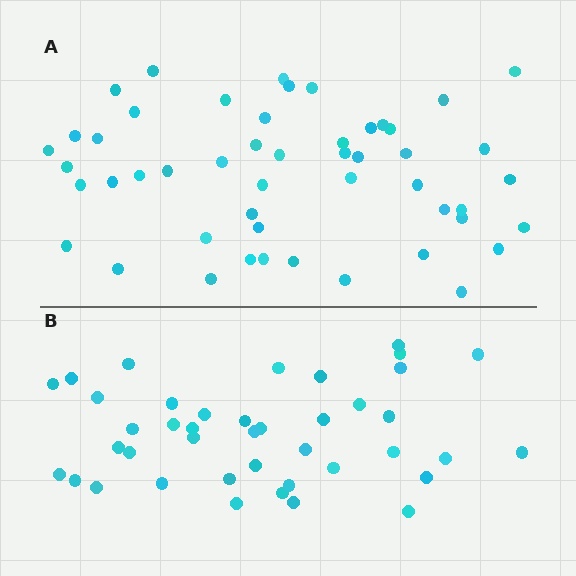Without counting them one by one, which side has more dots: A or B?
Region A (the top region) has more dots.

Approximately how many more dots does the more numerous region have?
Region A has roughly 8 or so more dots than region B.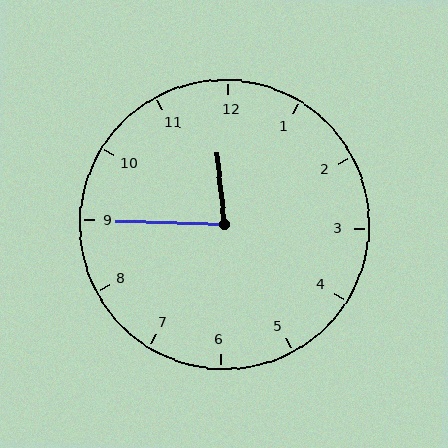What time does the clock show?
11:45.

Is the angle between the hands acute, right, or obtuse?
It is acute.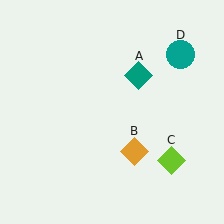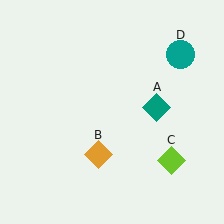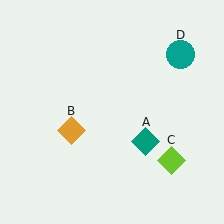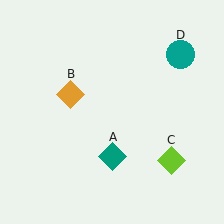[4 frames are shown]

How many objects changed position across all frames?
2 objects changed position: teal diamond (object A), orange diamond (object B).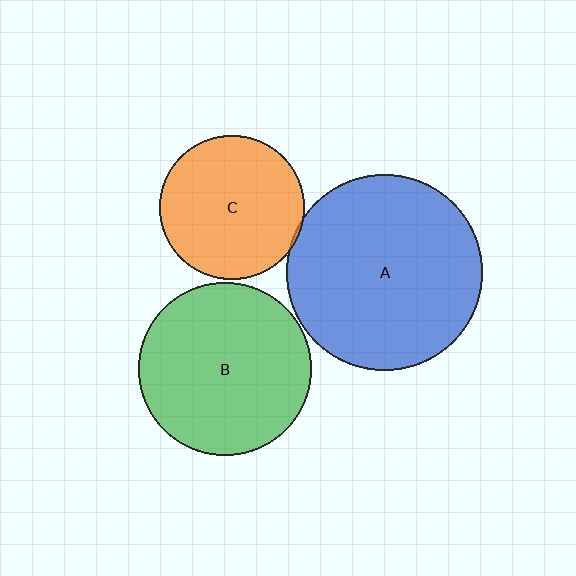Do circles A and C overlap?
Yes.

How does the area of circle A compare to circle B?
Approximately 1.3 times.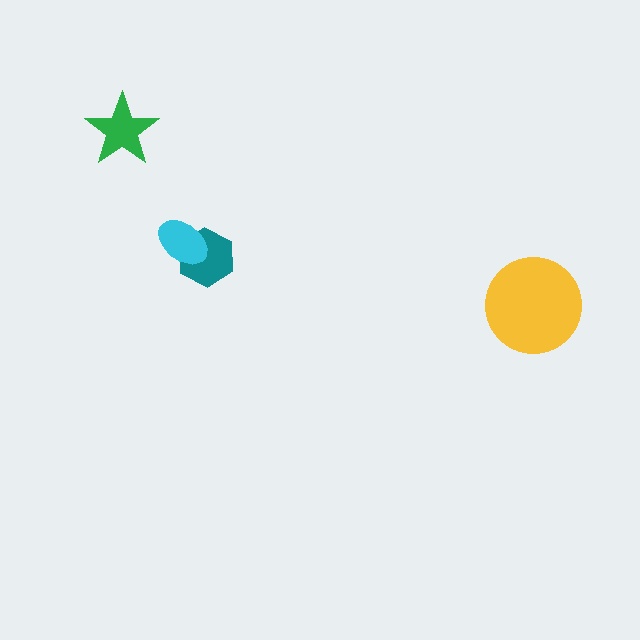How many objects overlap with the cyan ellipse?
1 object overlaps with the cyan ellipse.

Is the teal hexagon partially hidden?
Yes, it is partially covered by another shape.